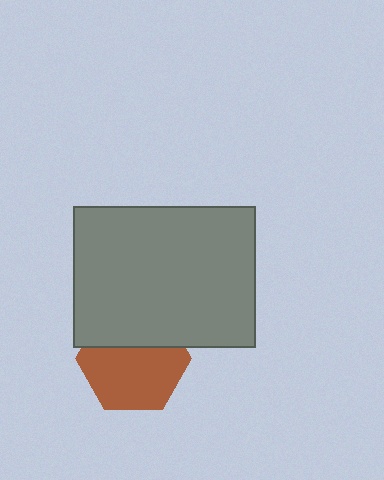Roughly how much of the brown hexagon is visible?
About half of it is visible (roughly 64%).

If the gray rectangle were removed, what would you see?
You would see the complete brown hexagon.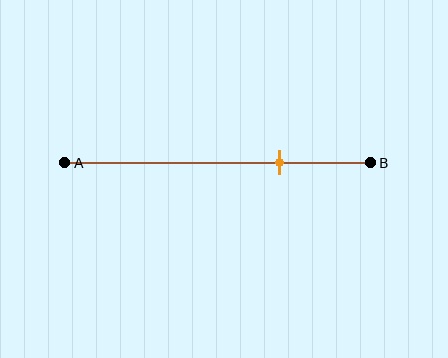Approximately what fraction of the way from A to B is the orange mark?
The orange mark is approximately 70% of the way from A to B.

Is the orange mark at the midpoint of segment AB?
No, the mark is at about 70% from A, not at the 50% midpoint.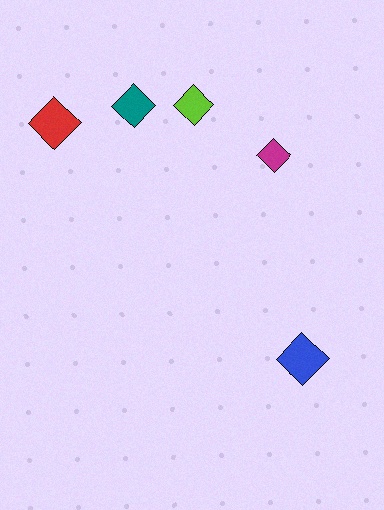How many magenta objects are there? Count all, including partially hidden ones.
There is 1 magenta object.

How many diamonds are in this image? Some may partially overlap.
There are 5 diamonds.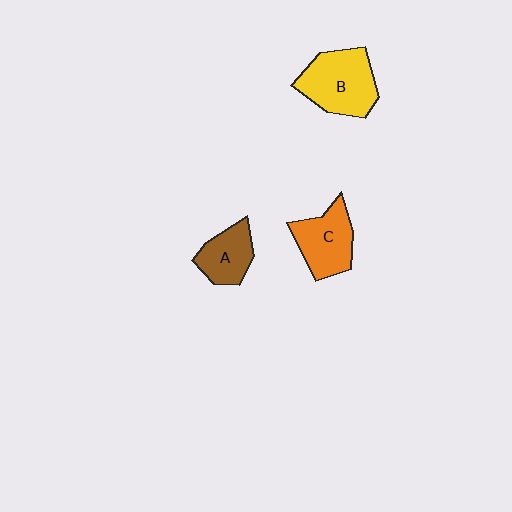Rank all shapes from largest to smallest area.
From largest to smallest: B (yellow), C (orange), A (brown).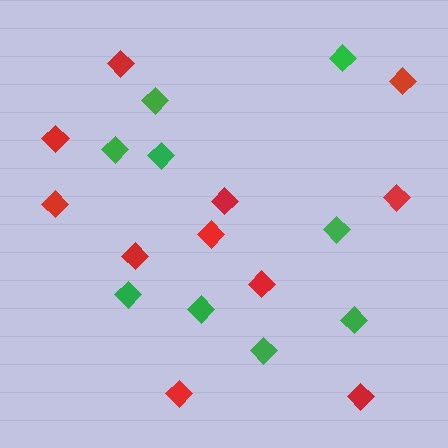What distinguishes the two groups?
There are 2 groups: one group of red diamonds (11) and one group of green diamonds (9).